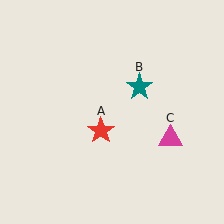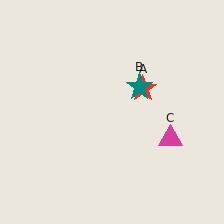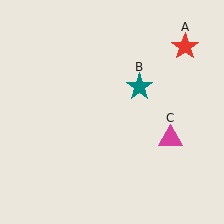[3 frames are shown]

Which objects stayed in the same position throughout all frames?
Teal star (object B) and magenta triangle (object C) remained stationary.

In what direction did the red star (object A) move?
The red star (object A) moved up and to the right.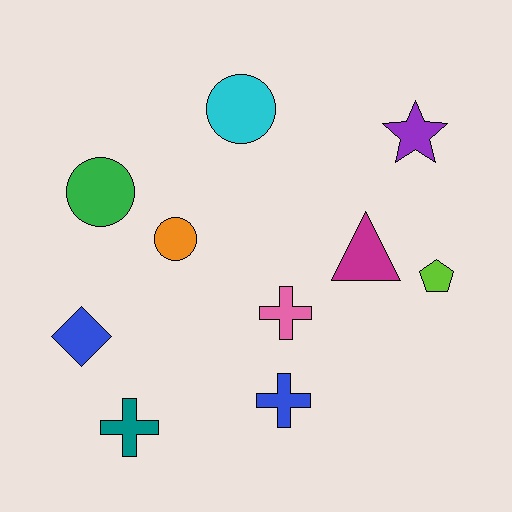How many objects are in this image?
There are 10 objects.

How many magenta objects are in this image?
There is 1 magenta object.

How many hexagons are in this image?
There are no hexagons.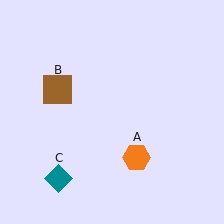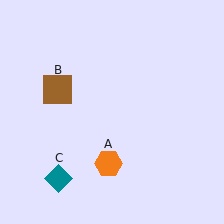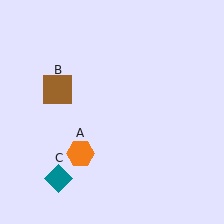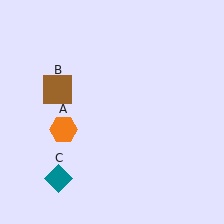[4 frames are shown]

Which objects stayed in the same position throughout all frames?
Brown square (object B) and teal diamond (object C) remained stationary.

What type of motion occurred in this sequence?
The orange hexagon (object A) rotated clockwise around the center of the scene.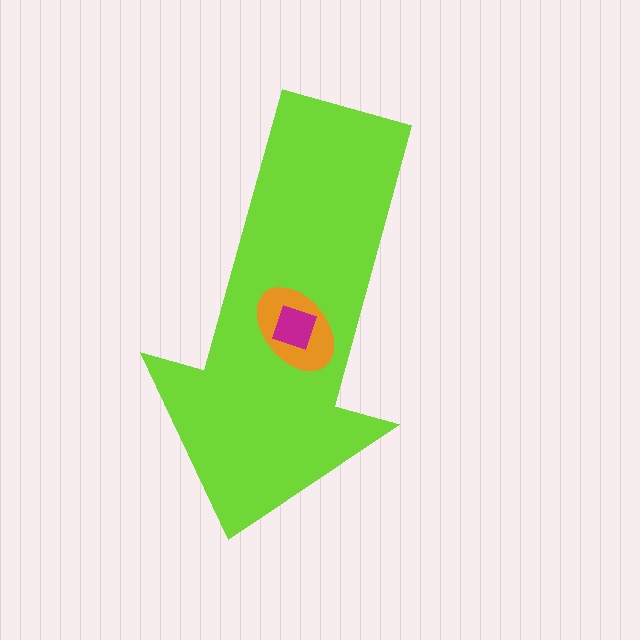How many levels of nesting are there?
3.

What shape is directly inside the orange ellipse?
The magenta diamond.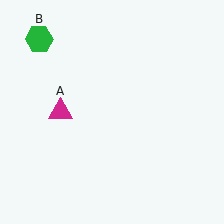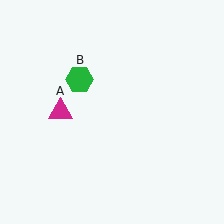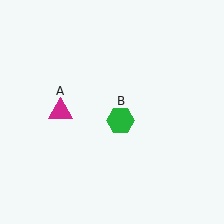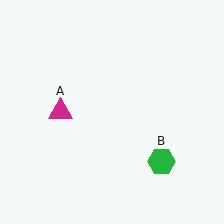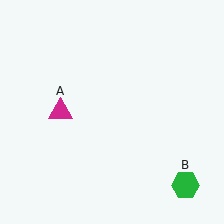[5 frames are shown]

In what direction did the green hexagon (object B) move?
The green hexagon (object B) moved down and to the right.